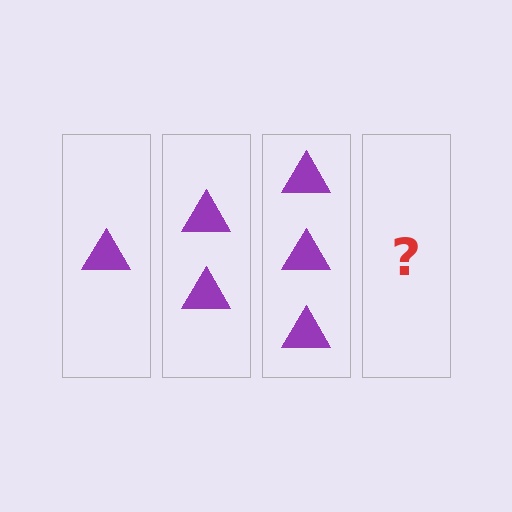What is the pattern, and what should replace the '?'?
The pattern is that each step adds one more triangle. The '?' should be 4 triangles.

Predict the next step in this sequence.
The next step is 4 triangles.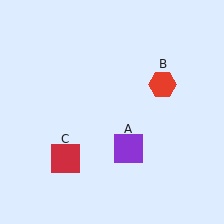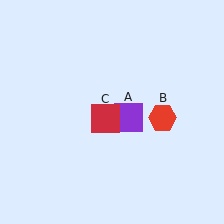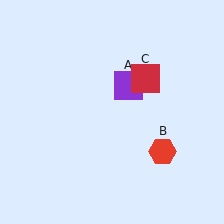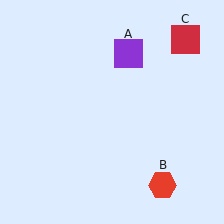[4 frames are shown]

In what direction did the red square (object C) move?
The red square (object C) moved up and to the right.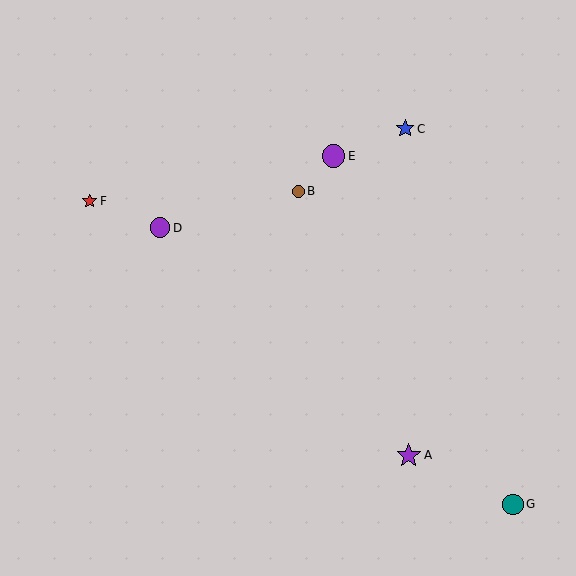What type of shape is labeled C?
Shape C is a blue star.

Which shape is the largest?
The purple star (labeled A) is the largest.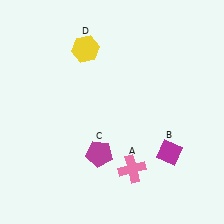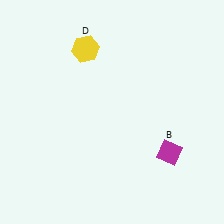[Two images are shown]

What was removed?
The magenta pentagon (C), the pink cross (A) were removed in Image 2.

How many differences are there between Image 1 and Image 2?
There are 2 differences between the two images.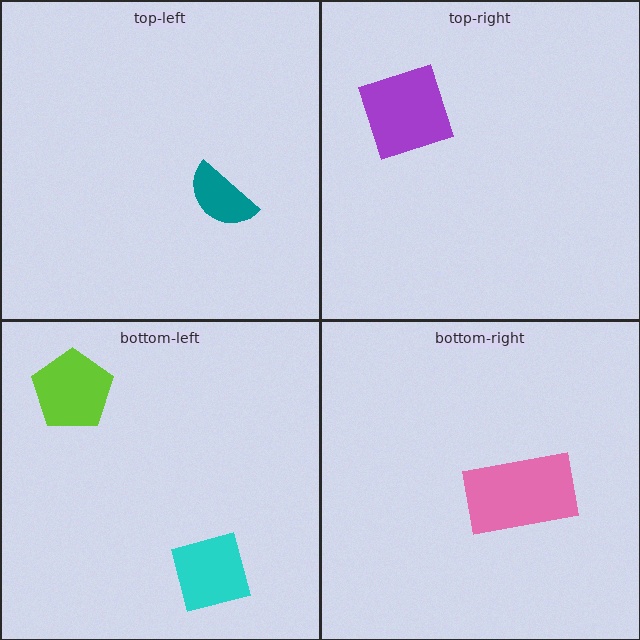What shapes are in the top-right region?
The purple diamond.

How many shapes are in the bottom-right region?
1.